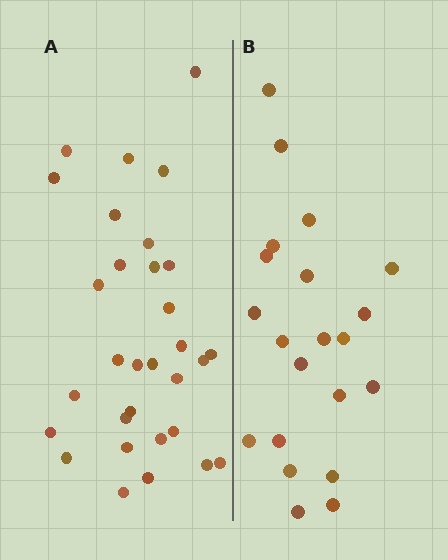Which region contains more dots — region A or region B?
Region A (the left region) has more dots.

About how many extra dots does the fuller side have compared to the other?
Region A has roughly 10 or so more dots than region B.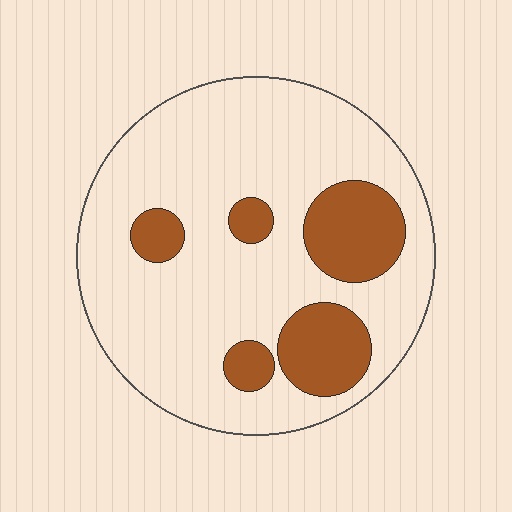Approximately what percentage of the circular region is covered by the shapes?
Approximately 20%.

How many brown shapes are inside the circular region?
5.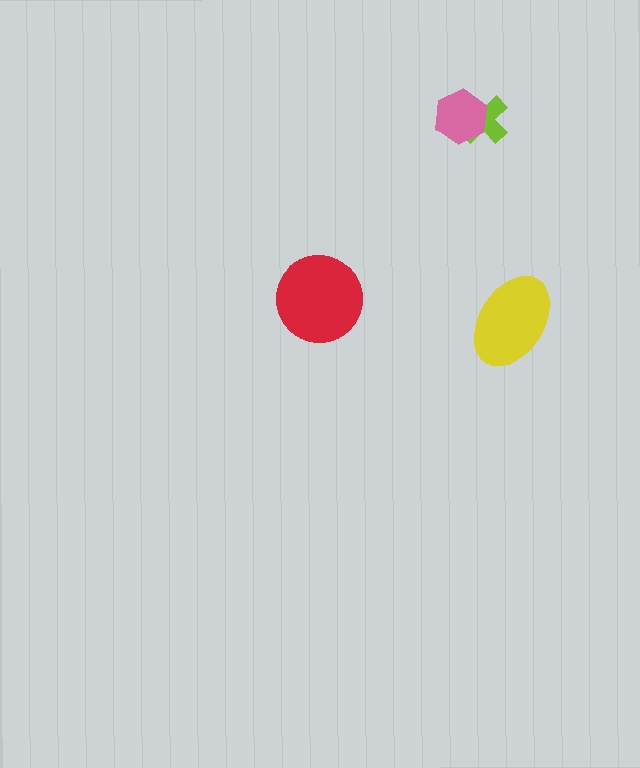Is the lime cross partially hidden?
Yes, it is partially covered by another shape.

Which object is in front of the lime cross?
The pink hexagon is in front of the lime cross.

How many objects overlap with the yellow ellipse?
0 objects overlap with the yellow ellipse.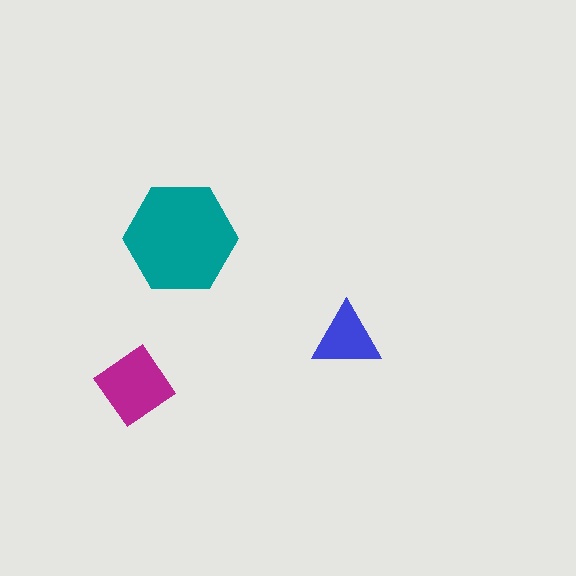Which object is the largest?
The teal hexagon.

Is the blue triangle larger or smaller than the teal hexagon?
Smaller.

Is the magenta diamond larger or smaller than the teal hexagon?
Smaller.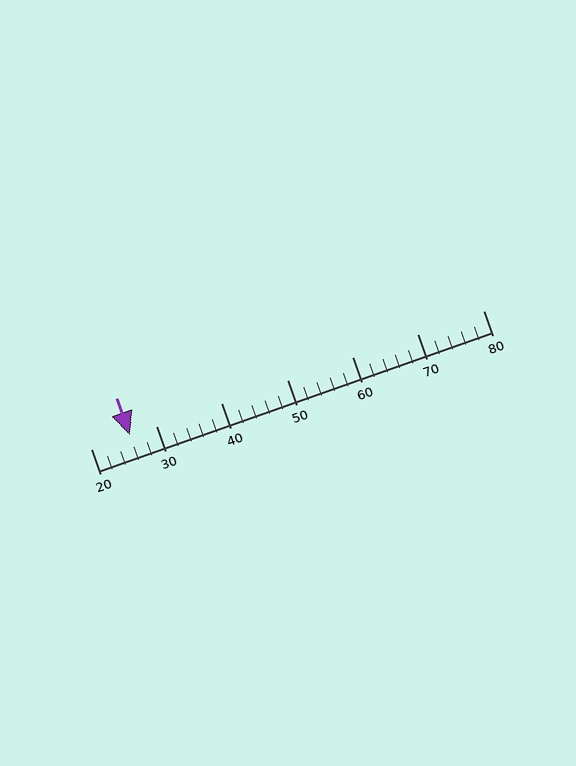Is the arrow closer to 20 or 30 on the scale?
The arrow is closer to 30.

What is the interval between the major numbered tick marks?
The major tick marks are spaced 10 units apart.